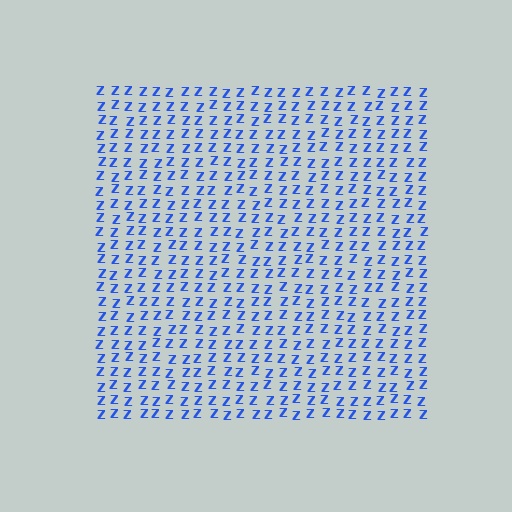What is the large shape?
The large shape is a square.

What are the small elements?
The small elements are letter Z's.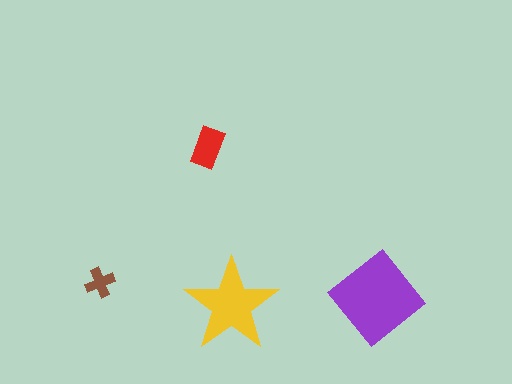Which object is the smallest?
The brown cross.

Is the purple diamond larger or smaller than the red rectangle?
Larger.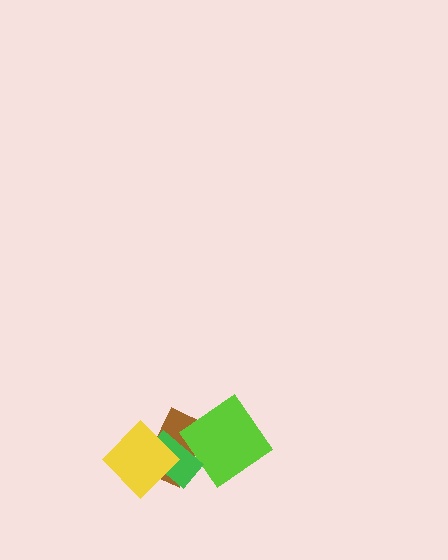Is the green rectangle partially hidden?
Yes, it is partially covered by another shape.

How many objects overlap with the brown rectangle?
3 objects overlap with the brown rectangle.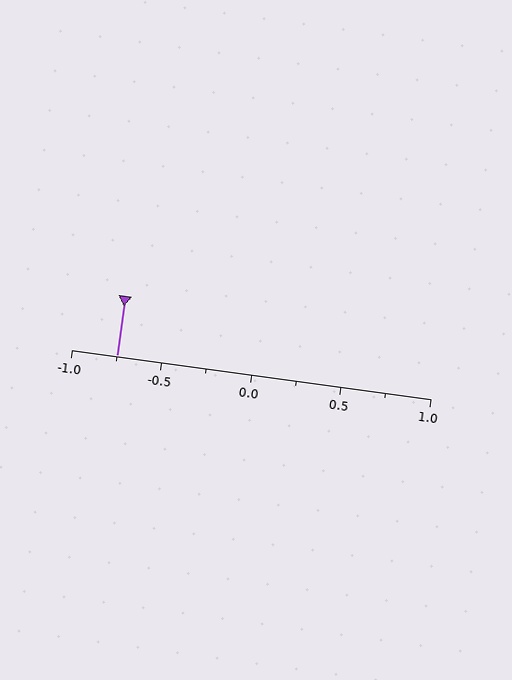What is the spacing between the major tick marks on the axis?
The major ticks are spaced 0.5 apart.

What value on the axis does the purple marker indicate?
The marker indicates approximately -0.75.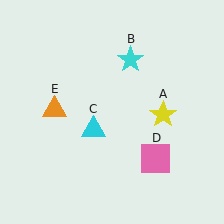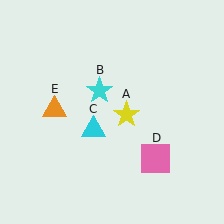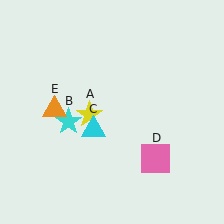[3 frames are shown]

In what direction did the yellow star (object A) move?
The yellow star (object A) moved left.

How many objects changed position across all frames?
2 objects changed position: yellow star (object A), cyan star (object B).